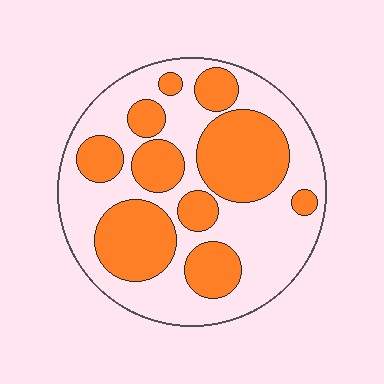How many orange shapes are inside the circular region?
10.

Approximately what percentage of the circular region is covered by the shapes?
Approximately 40%.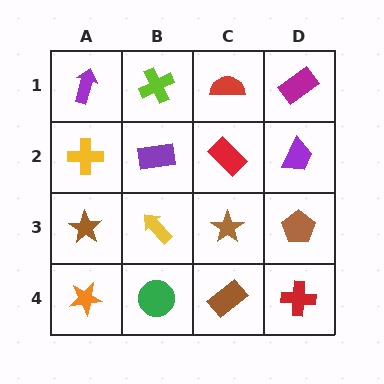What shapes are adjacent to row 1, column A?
A yellow cross (row 2, column A), a lime cross (row 1, column B).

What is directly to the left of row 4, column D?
A brown rectangle.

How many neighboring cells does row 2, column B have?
4.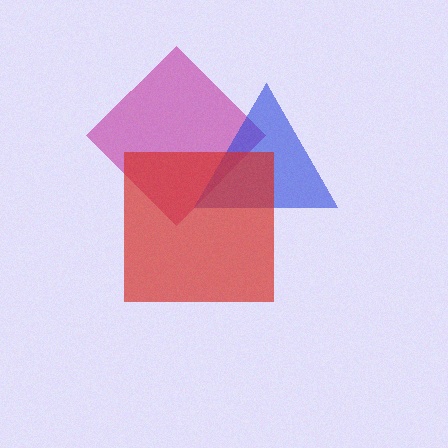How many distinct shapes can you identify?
There are 3 distinct shapes: a magenta diamond, a blue triangle, a red square.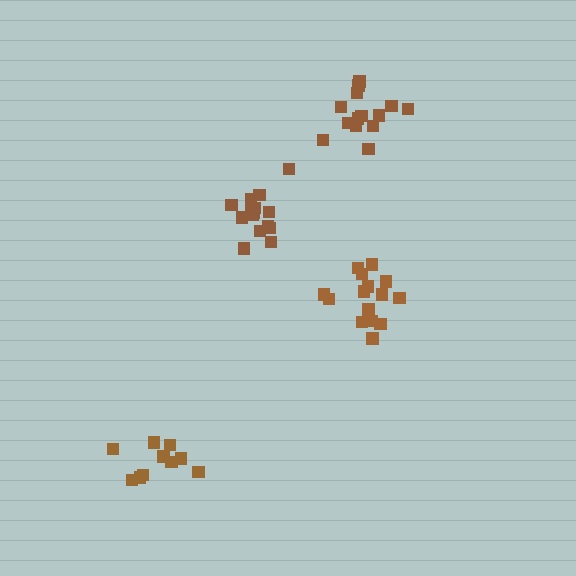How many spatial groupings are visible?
There are 4 spatial groupings.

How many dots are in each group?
Group 1: 15 dots, Group 2: 15 dots, Group 3: 10 dots, Group 4: 14 dots (54 total).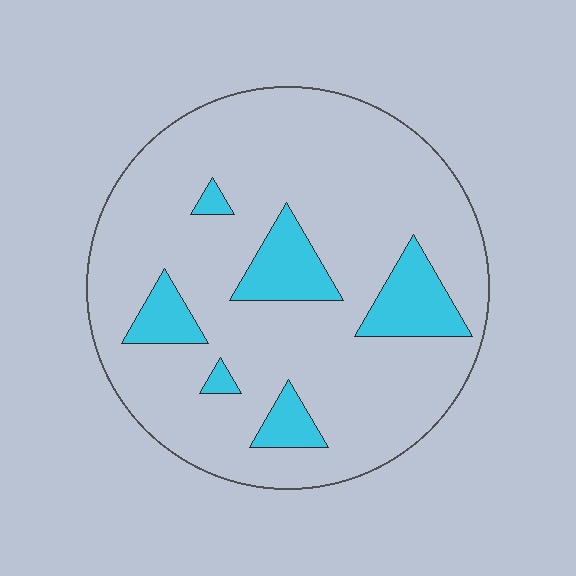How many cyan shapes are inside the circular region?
6.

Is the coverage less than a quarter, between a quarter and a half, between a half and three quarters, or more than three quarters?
Less than a quarter.